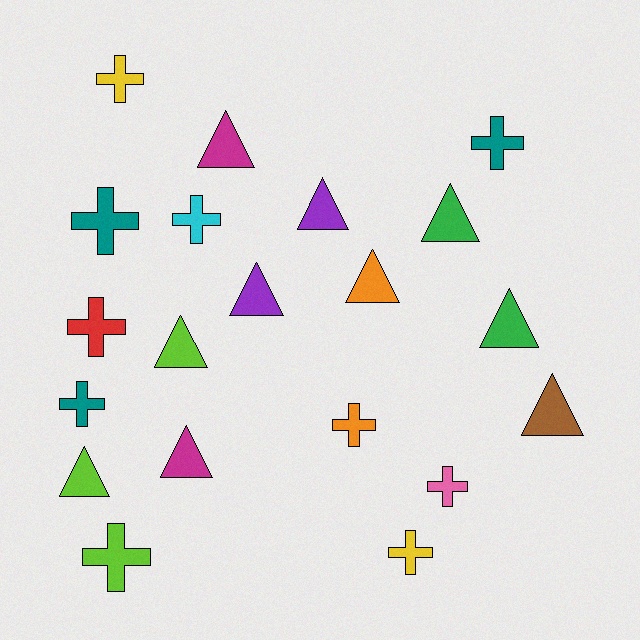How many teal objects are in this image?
There are 3 teal objects.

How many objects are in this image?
There are 20 objects.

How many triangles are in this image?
There are 10 triangles.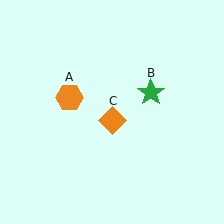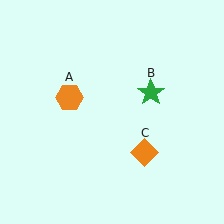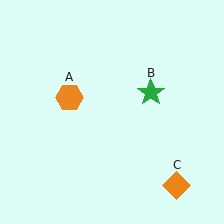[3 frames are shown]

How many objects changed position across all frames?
1 object changed position: orange diamond (object C).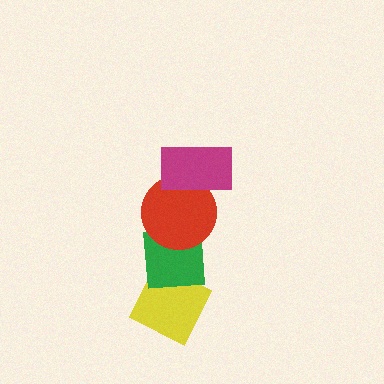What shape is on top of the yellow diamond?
The green square is on top of the yellow diamond.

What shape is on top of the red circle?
The magenta rectangle is on top of the red circle.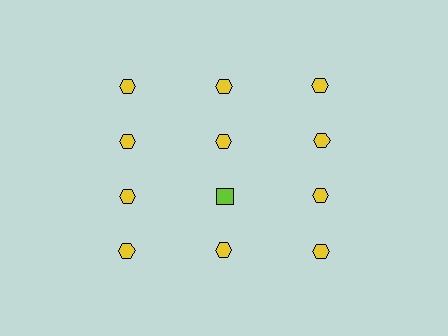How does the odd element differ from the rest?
It differs in both color (lime instead of yellow) and shape (square instead of hexagon).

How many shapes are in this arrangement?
There are 12 shapes arranged in a grid pattern.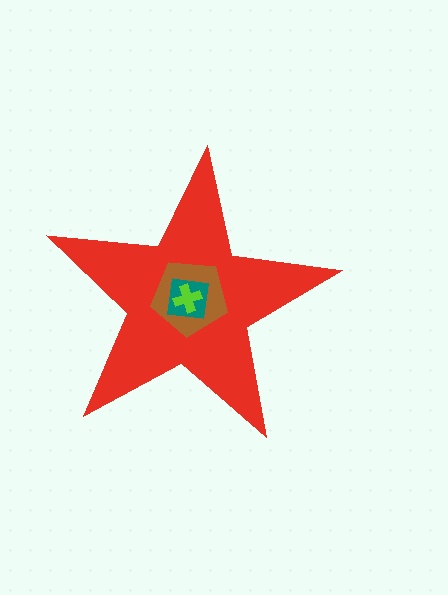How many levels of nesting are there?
4.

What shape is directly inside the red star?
The brown pentagon.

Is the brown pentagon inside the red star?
Yes.